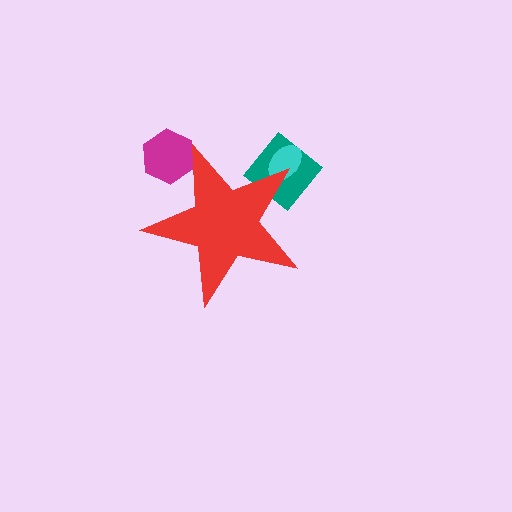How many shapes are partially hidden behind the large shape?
3 shapes are partially hidden.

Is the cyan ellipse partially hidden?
Yes, the cyan ellipse is partially hidden behind the red star.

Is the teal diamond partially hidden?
Yes, the teal diamond is partially hidden behind the red star.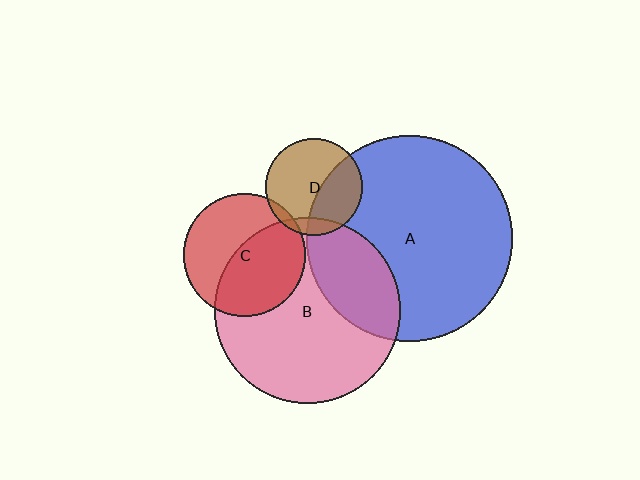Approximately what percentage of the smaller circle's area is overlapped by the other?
Approximately 10%.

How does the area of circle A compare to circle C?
Approximately 2.8 times.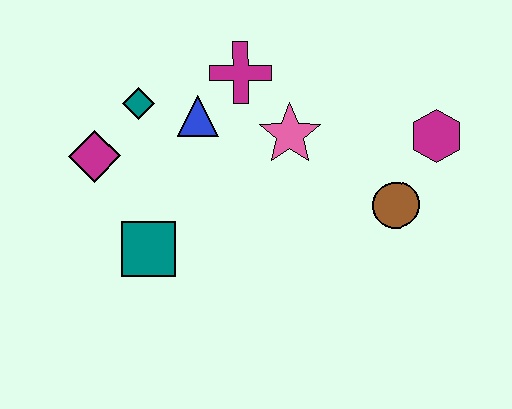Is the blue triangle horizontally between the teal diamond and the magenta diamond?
No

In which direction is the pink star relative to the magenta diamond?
The pink star is to the right of the magenta diamond.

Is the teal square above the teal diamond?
No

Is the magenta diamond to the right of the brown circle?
No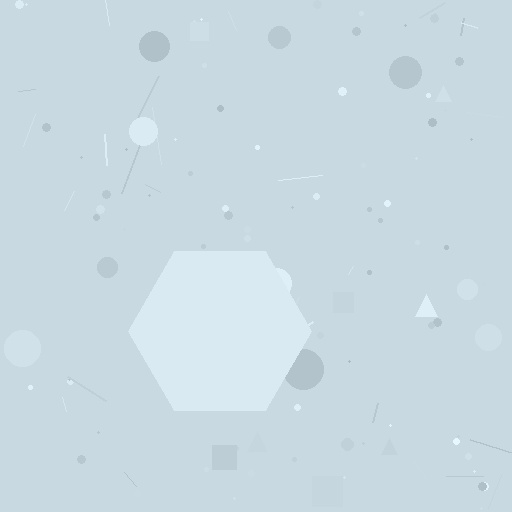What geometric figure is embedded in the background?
A hexagon is embedded in the background.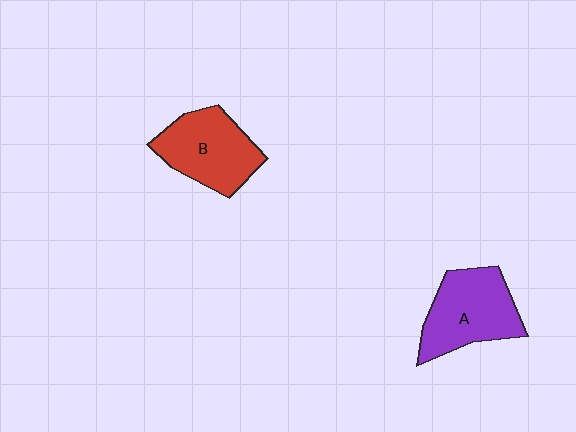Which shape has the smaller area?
Shape B (red).